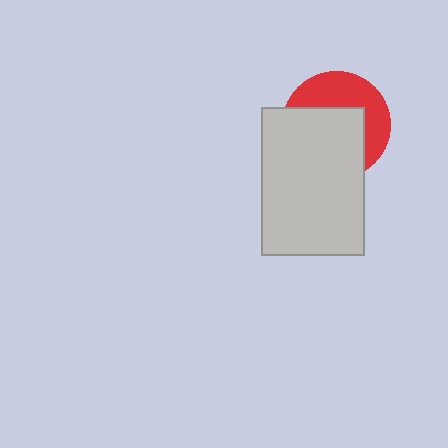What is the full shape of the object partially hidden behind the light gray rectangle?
The partially hidden object is a red circle.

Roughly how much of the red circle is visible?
A small part of it is visible (roughly 43%).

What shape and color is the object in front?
The object in front is a light gray rectangle.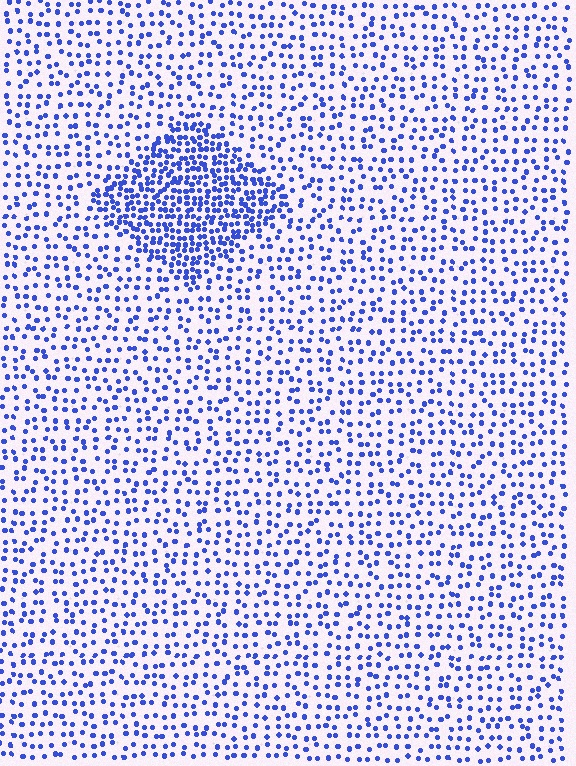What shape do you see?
I see a diamond.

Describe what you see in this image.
The image contains small blue elements arranged at two different densities. A diamond-shaped region is visible where the elements are more densely packed than the surrounding area.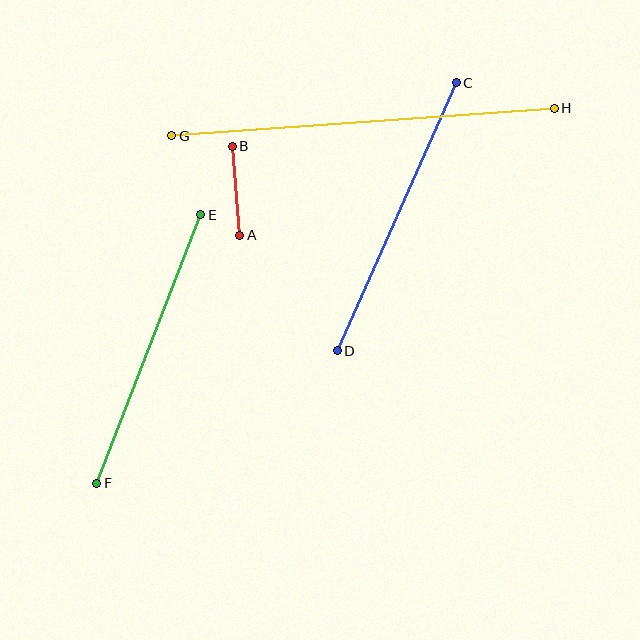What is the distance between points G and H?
The distance is approximately 384 pixels.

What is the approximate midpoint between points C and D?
The midpoint is at approximately (397, 217) pixels.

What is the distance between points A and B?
The distance is approximately 89 pixels.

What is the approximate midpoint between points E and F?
The midpoint is at approximately (149, 349) pixels.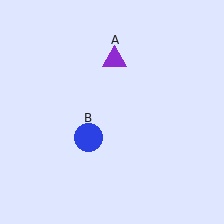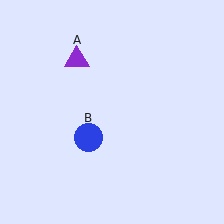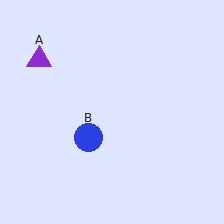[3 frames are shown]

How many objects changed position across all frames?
1 object changed position: purple triangle (object A).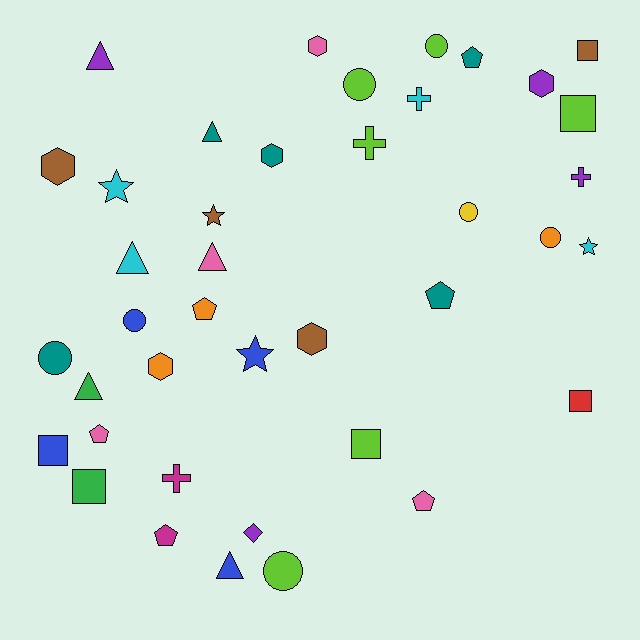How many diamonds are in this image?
There is 1 diamond.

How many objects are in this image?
There are 40 objects.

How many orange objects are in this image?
There are 3 orange objects.